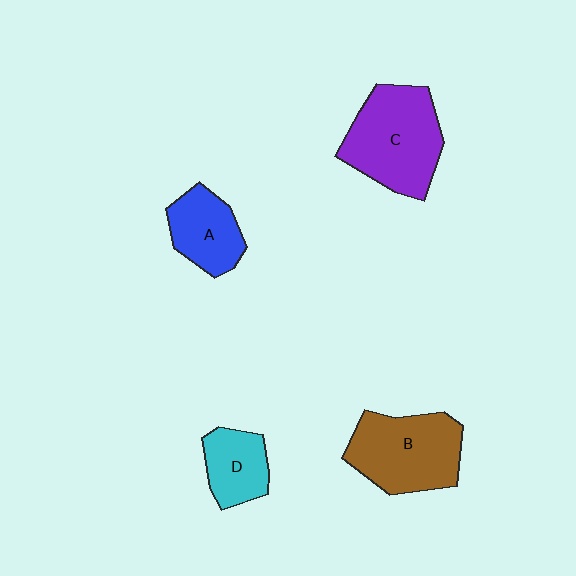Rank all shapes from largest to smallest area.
From largest to smallest: C (purple), B (brown), A (blue), D (cyan).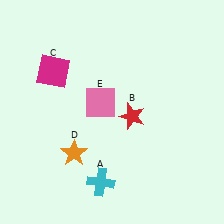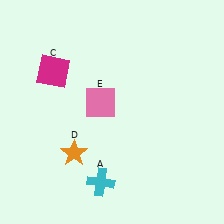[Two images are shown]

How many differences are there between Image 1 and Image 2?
There is 1 difference between the two images.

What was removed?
The red star (B) was removed in Image 2.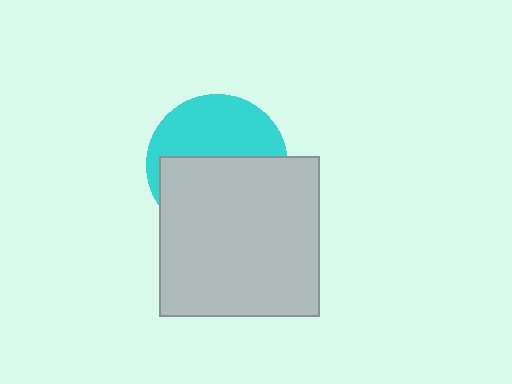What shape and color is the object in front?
The object in front is a light gray square.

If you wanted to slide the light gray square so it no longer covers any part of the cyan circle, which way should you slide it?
Slide it down — that is the most direct way to separate the two shapes.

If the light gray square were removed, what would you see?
You would see the complete cyan circle.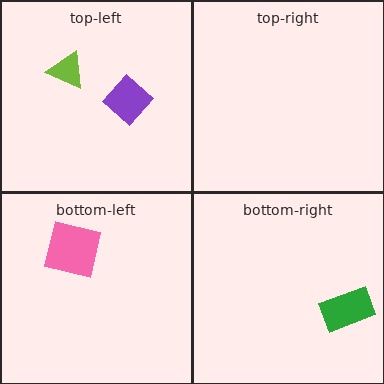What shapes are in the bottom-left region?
The pink square.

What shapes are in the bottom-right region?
The green rectangle.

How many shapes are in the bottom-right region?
1.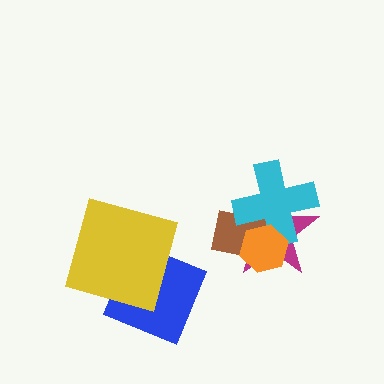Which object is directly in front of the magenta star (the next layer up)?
The brown rectangle is directly in front of the magenta star.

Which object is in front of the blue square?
The yellow square is in front of the blue square.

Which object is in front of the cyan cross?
The orange hexagon is in front of the cyan cross.